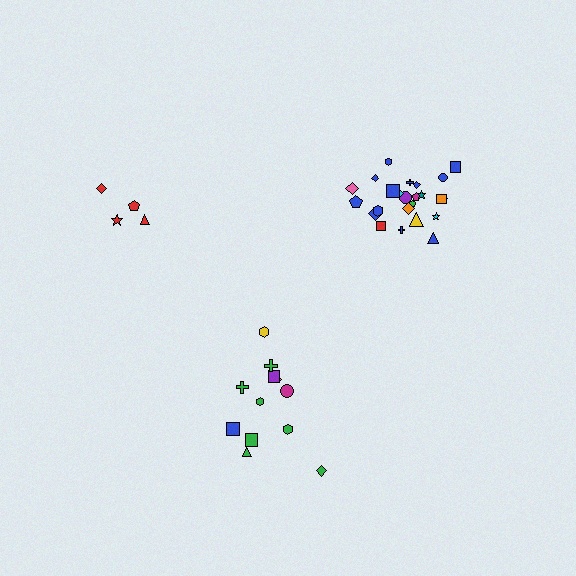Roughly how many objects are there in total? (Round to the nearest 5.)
Roughly 40 objects in total.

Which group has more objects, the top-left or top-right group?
The top-right group.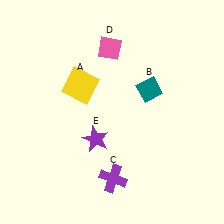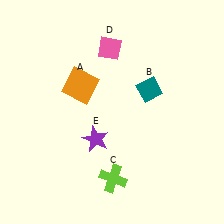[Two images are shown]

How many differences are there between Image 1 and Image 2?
There are 2 differences between the two images.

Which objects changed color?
A changed from yellow to orange. C changed from purple to lime.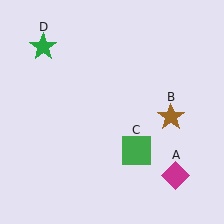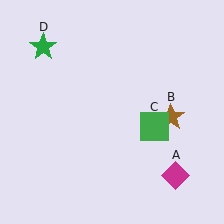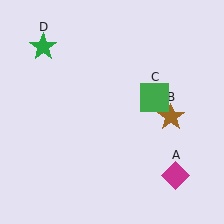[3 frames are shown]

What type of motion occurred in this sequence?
The green square (object C) rotated counterclockwise around the center of the scene.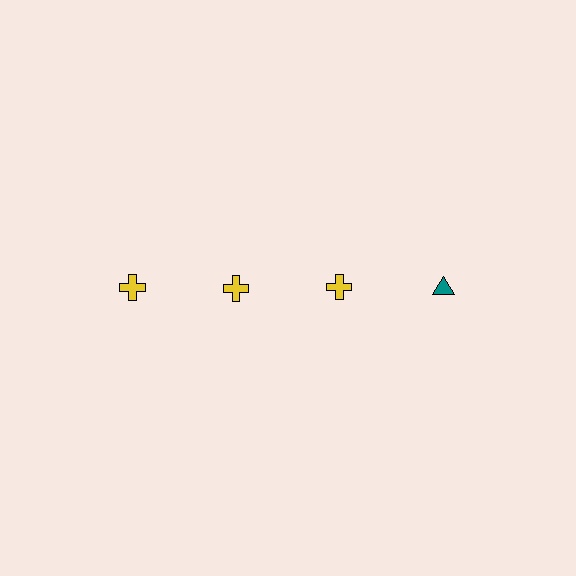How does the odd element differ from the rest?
It differs in both color (teal instead of yellow) and shape (triangle instead of cross).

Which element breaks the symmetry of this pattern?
The teal triangle in the top row, second from right column breaks the symmetry. All other shapes are yellow crosses.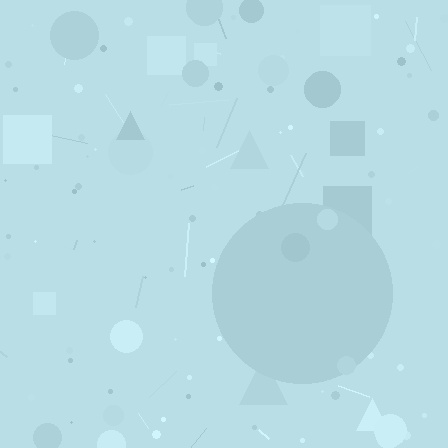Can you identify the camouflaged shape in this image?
The camouflaged shape is a circle.